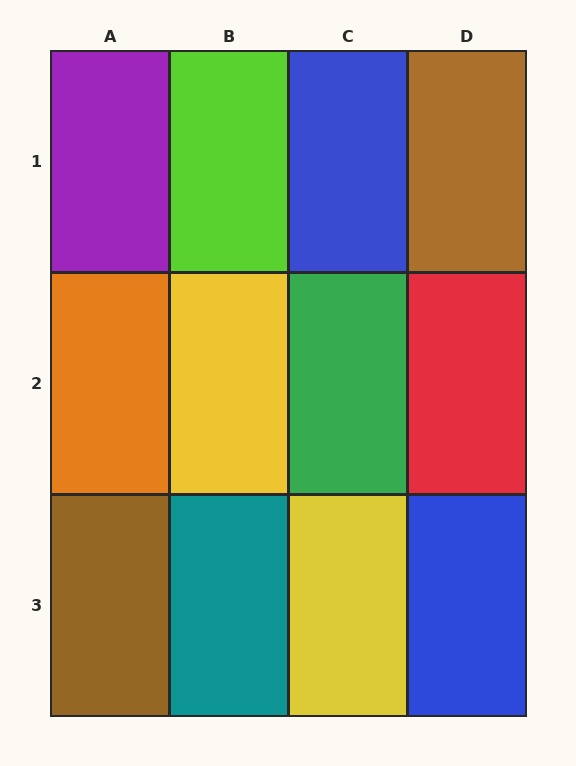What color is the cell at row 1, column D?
Brown.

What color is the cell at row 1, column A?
Purple.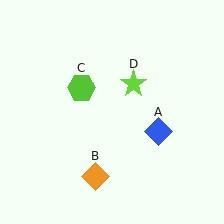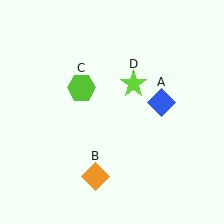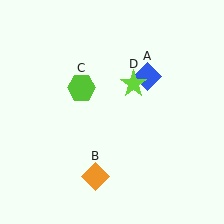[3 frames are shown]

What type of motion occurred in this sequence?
The blue diamond (object A) rotated counterclockwise around the center of the scene.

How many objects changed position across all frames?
1 object changed position: blue diamond (object A).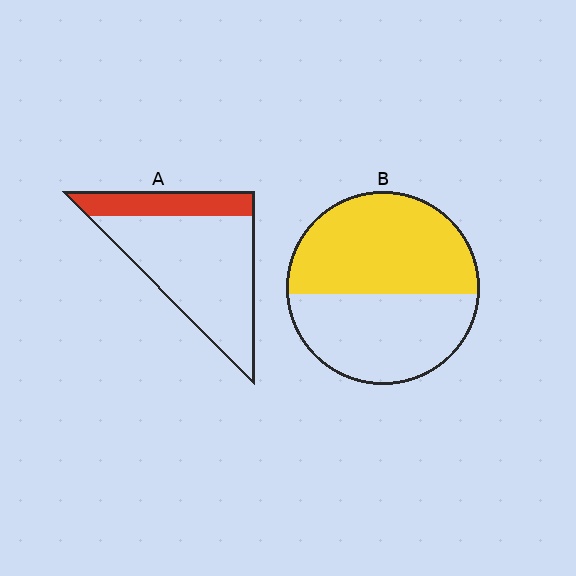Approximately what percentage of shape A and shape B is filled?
A is approximately 25% and B is approximately 55%.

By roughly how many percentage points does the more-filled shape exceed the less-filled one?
By roughly 30 percentage points (B over A).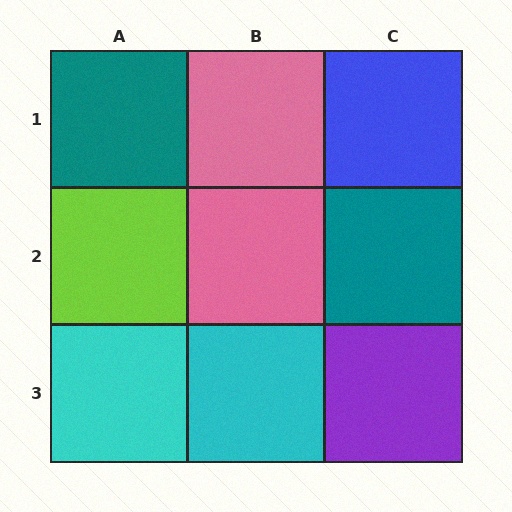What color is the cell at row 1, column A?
Teal.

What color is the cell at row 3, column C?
Purple.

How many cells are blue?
1 cell is blue.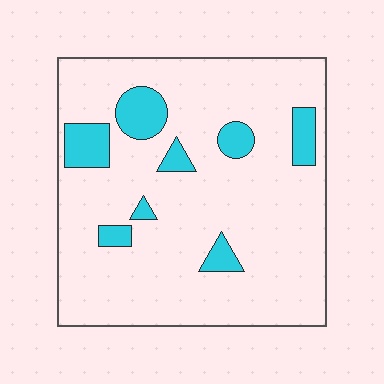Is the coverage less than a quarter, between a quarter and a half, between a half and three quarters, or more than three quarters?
Less than a quarter.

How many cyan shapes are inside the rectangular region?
8.